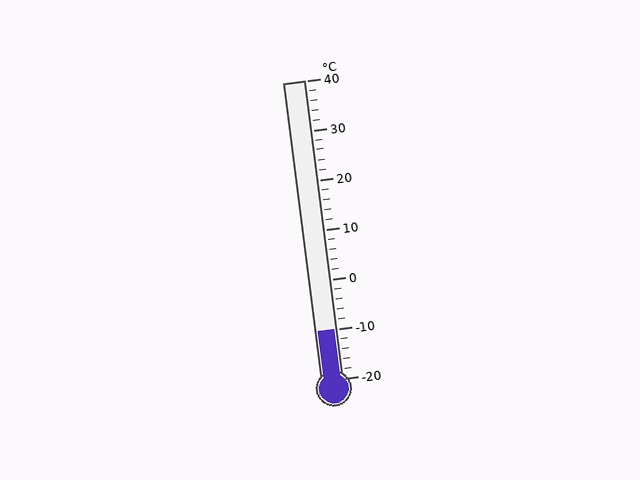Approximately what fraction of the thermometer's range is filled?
The thermometer is filled to approximately 15% of its range.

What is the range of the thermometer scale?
The thermometer scale ranges from -20°C to 40°C.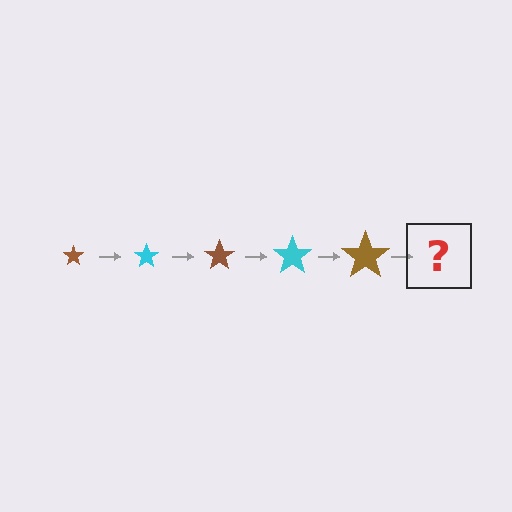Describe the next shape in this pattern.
It should be a cyan star, larger than the previous one.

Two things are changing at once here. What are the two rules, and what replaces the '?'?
The two rules are that the star grows larger each step and the color cycles through brown and cyan. The '?' should be a cyan star, larger than the previous one.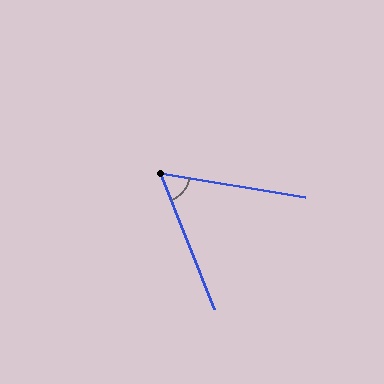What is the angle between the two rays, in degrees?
Approximately 59 degrees.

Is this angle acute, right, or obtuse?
It is acute.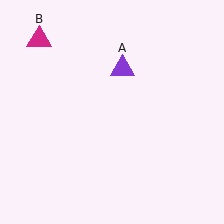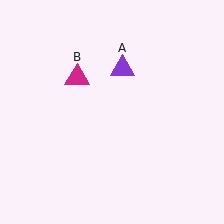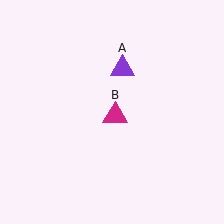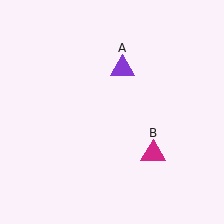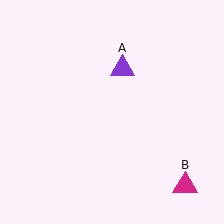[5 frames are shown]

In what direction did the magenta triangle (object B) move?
The magenta triangle (object B) moved down and to the right.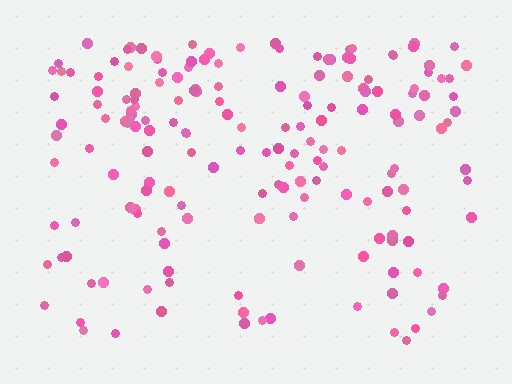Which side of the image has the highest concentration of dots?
The top.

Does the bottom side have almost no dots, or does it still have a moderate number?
Still a moderate number, just noticeably fewer than the top.